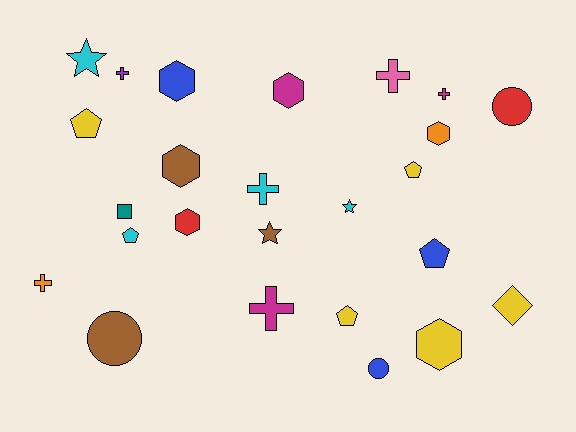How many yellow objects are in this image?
There are 5 yellow objects.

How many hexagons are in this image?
There are 6 hexagons.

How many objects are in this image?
There are 25 objects.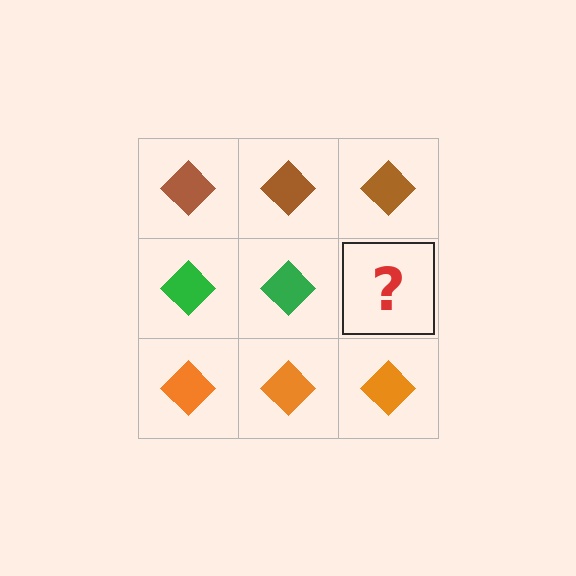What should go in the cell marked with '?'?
The missing cell should contain a green diamond.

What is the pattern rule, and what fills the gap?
The rule is that each row has a consistent color. The gap should be filled with a green diamond.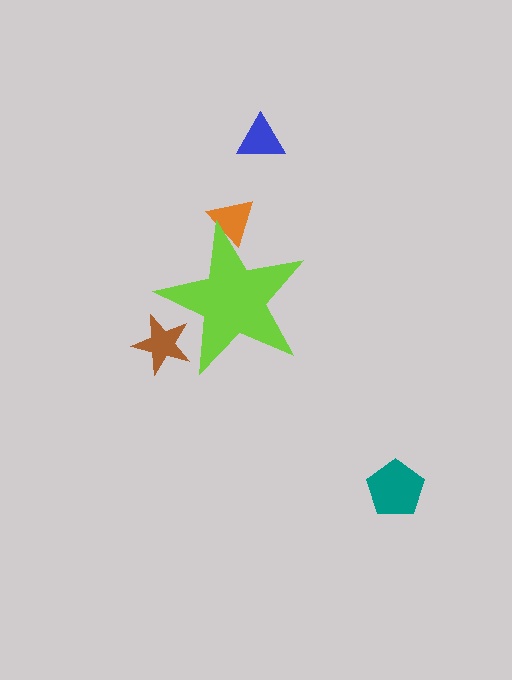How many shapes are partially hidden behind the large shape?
2 shapes are partially hidden.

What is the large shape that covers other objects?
A lime star.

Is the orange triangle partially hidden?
Yes, the orange triangle is partially hidden behind the lime star.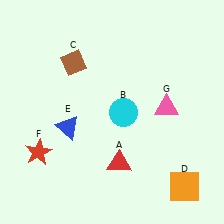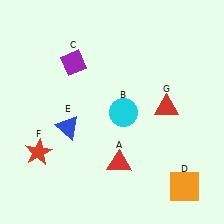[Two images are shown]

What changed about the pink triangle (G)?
In Image 1, G is pink. In Image 2, it changed to red.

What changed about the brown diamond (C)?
In Image 1, C is brown. In Image 2, it changed to purple.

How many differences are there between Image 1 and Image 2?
There are 2 differences between the two images.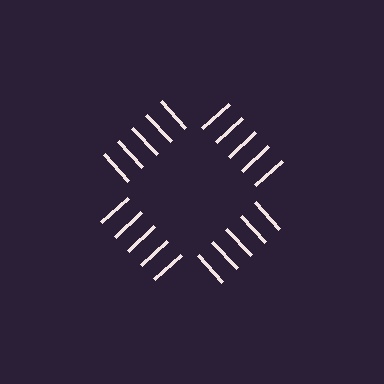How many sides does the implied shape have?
4 sides — the line-ends trace a square.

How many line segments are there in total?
20 — 5 along each of the 4 edges.